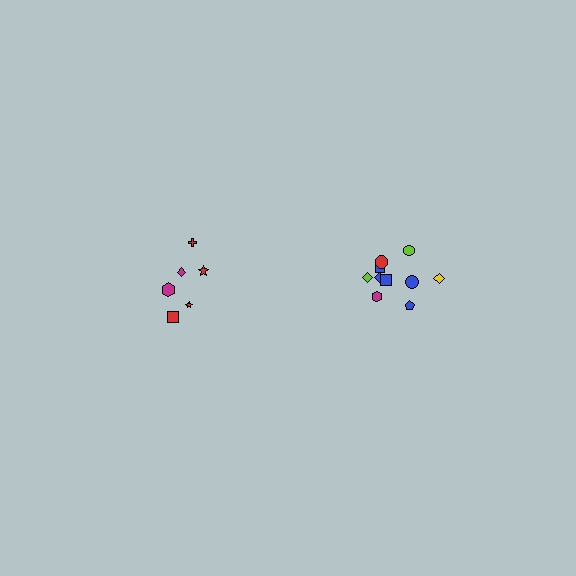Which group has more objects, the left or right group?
The right group.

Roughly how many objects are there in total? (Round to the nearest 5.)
Roughly 15 objects in total.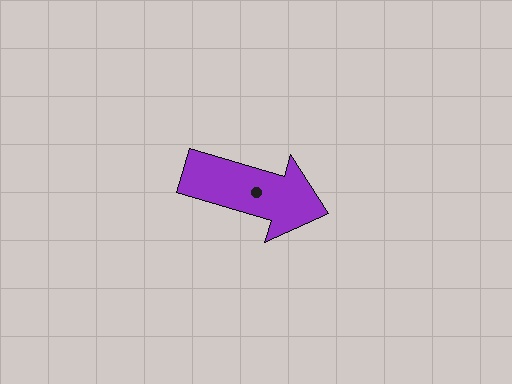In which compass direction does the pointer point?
East.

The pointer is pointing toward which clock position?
Roughly 4 o'clock.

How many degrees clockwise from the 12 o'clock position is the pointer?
Approximately 106 degrees.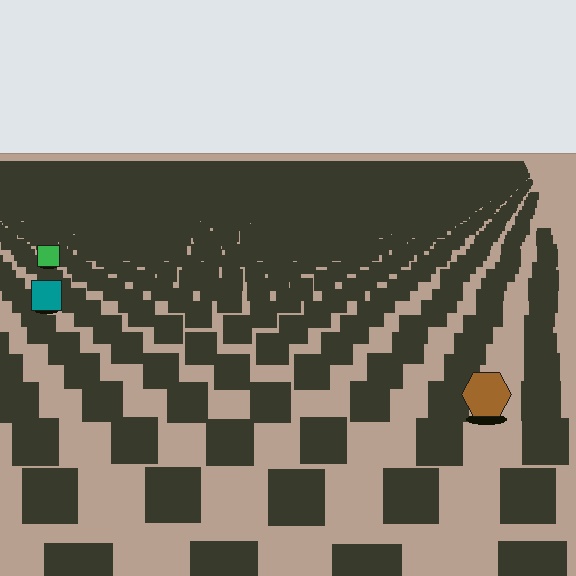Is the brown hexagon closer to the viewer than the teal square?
Yes. The brown hexagon is closer — you can tell from the texture gradient: the ground texture is coarser near it.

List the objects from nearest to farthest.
From nearest to farthest: the brown hexagon, the teal square, the green square.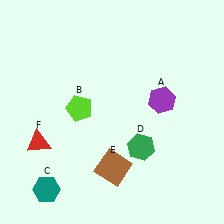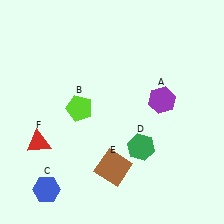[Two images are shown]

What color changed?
The hexagon (C) changed from teal in Image 1 to blue in Image 2.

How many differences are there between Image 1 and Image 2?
There is 1 difference between the two images.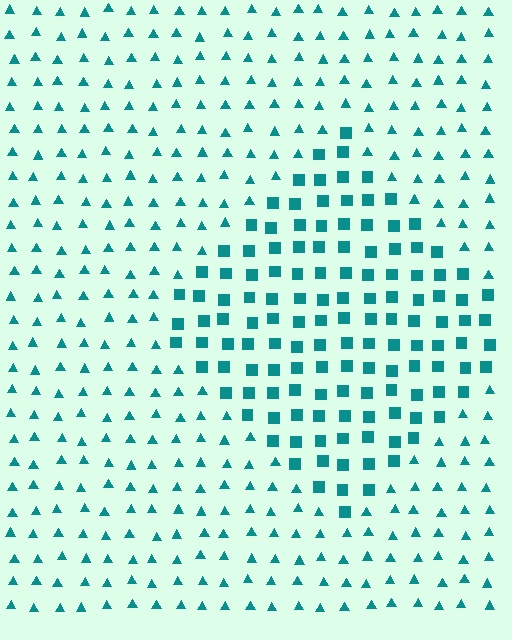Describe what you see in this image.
The image is filled with small teal elements arranged in a uniform grid. A diamond-shaped region contains squares, while the surrounding area contains triangles. The boundary is defined purely by the change in element shape.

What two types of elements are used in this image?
The image uses squares inside the diamond region and triangles outside it.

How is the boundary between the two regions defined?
The boundary is defined by a change in element shape: squares inside vs. triangles outside. All elements share the same color and spacing.